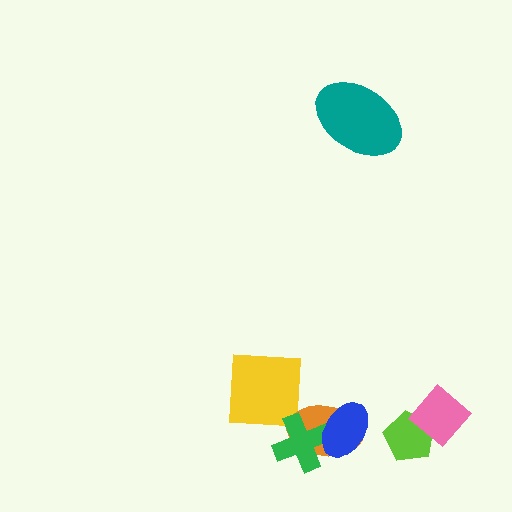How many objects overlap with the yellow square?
2 objects overlap with the yellow square.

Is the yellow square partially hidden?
Yes, it is partially covered by another shape.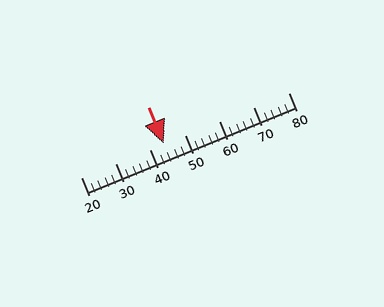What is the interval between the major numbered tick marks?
The major tick marks are spaced 10 units apart.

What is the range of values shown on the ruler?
The ruler shows values from 20 to 80.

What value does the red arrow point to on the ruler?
The red arrow points to approximately 44.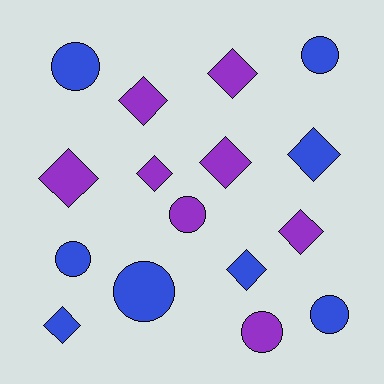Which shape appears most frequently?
Diamond, with 9 objects.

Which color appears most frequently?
Blue, with 8 objects.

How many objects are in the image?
There are 16 objects.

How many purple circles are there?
There are 2 purple circles.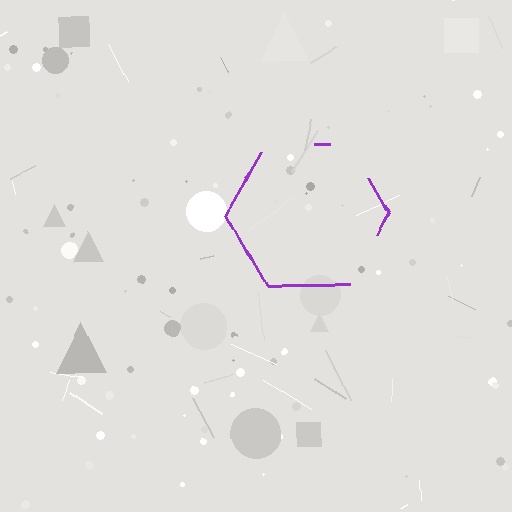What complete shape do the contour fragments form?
The contour fragments form a hexagon.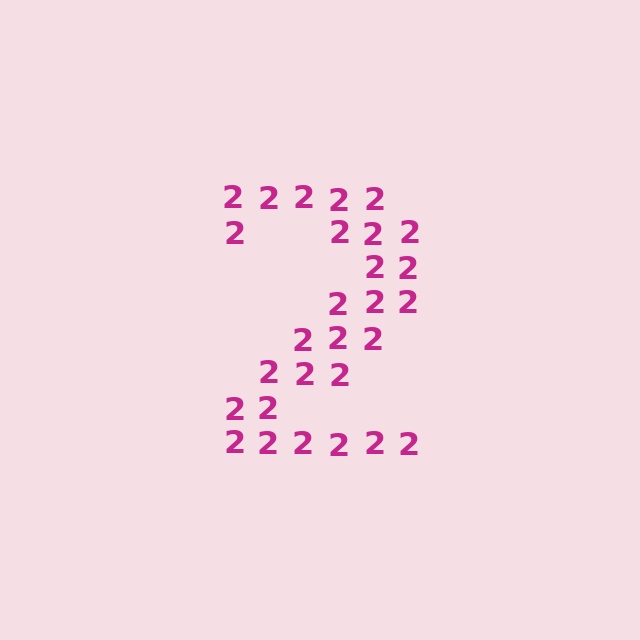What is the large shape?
The large shape is the digit 2.